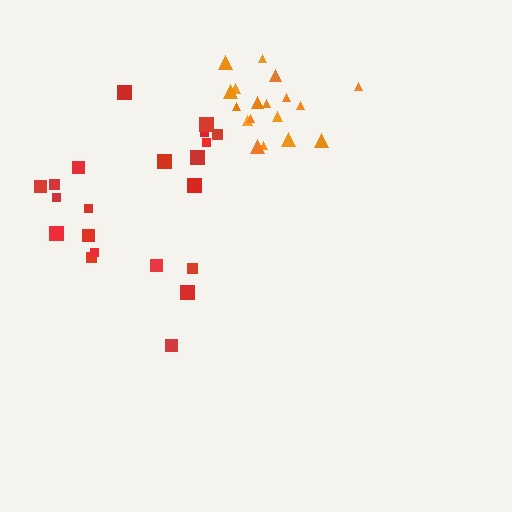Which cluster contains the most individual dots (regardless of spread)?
Red (22).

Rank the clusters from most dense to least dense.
orange, red.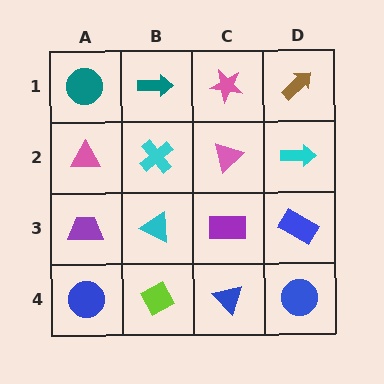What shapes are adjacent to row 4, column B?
A cyan triangle (row 3, column B), a blue circle (row 4, column A), a blue triangle (row 4, column C).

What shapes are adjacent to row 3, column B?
A cyan cross (row 2, column B), a lime diamond (row 4, column B), a purple trapezoid (row 3, column A), a purple rectangle (row 3, column C).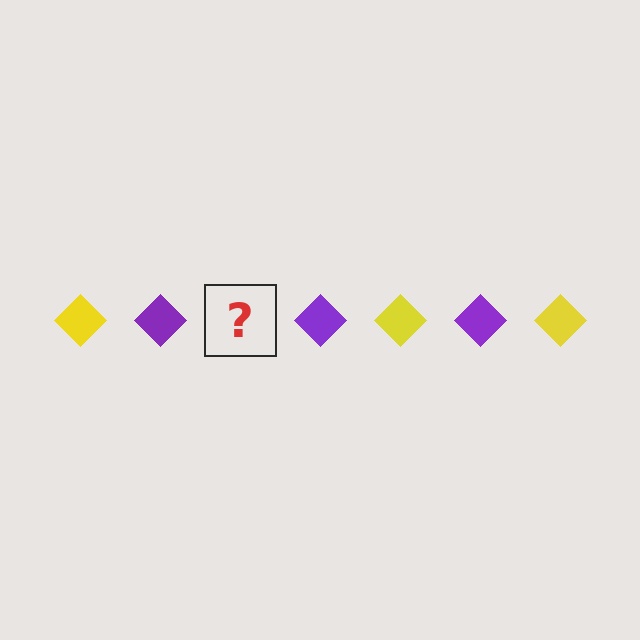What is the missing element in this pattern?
The missing element is a yellow diamond.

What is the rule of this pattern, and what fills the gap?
The rule is that the pattern cycles through yellow, purple diamonds. The gap should be filled with a yellow diamond.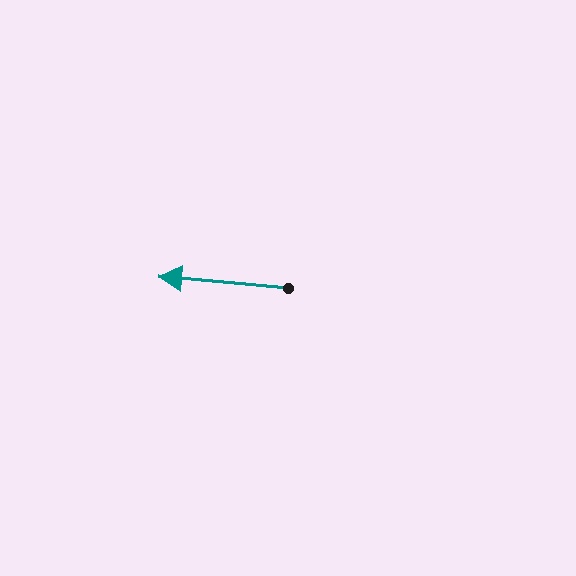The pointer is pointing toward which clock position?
Roughly 9 o'clock.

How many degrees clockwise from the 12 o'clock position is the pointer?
Approximately 275 degrees.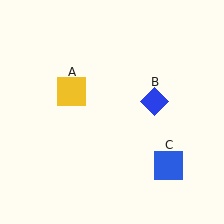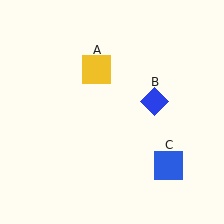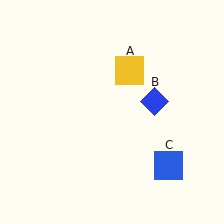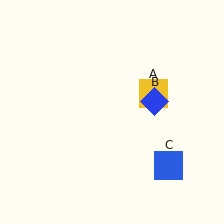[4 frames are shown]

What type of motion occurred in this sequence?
The yellow square (object A) rotated clockwise around the center of the scene.